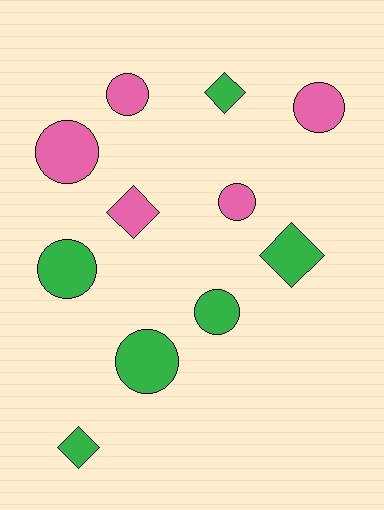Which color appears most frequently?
Green, with 6 objects.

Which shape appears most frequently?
Circle, with 7 objects.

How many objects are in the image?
There are 11 objects.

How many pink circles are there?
There are 4 pink circles.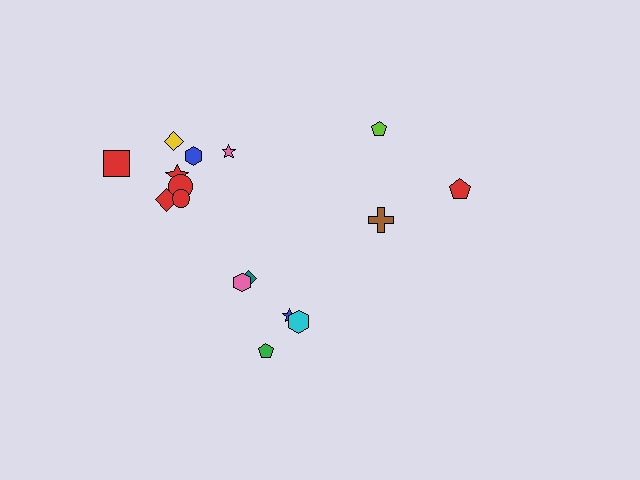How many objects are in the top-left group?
There are 8 objects.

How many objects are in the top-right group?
There are 3 objects.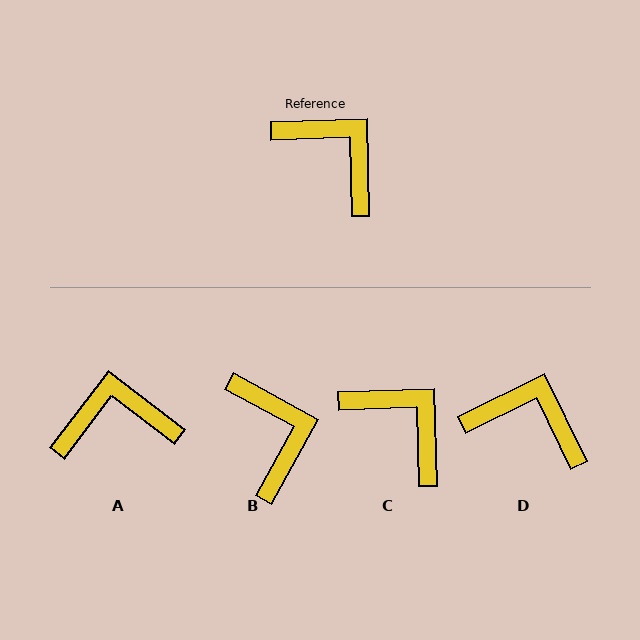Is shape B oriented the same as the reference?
No, it is off by about 30 degrees.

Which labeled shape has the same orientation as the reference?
C.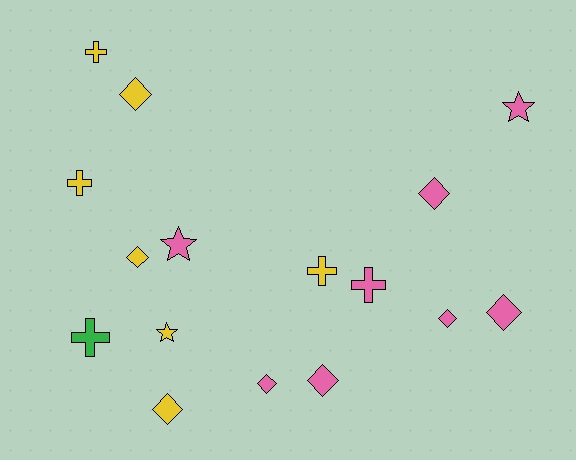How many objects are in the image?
There are 16 objects.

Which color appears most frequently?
Pink, with 8 objects.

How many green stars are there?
There are no green stars.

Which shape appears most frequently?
Diamond, with 8 objects.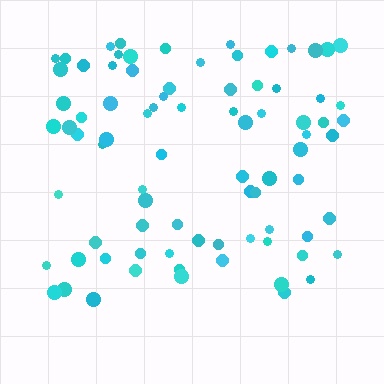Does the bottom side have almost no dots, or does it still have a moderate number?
Still a moderate number, just noticeably fewer than the top.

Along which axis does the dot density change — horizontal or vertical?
Vertical.